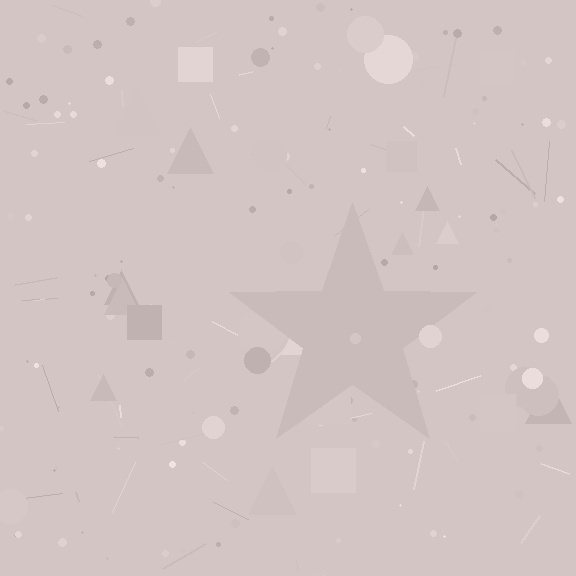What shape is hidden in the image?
A star is hidden in the image.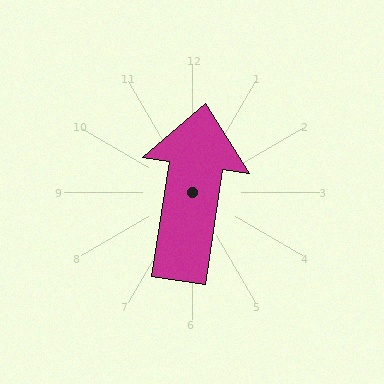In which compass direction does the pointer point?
North.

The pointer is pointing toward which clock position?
Roughly 12 o'clock.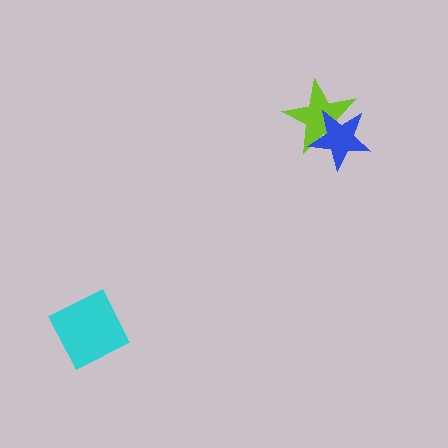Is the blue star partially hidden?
No, no other shape covers it.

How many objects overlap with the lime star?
1 object overlaps with the lime star.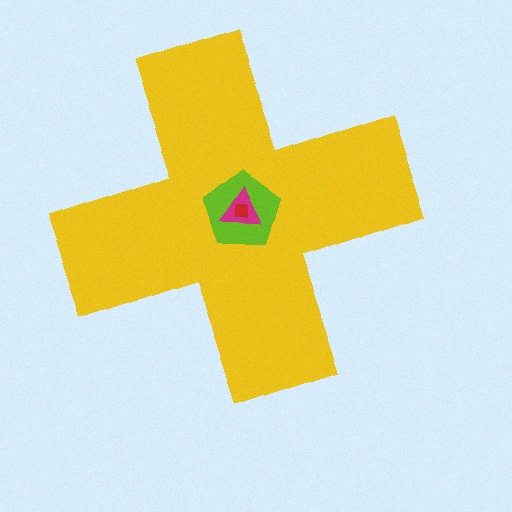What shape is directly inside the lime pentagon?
The magenta triangle.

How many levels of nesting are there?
4.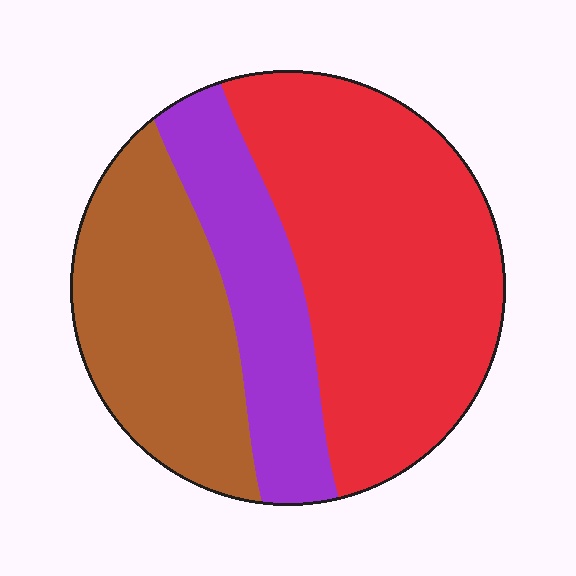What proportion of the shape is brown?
Brown takes up about one third (1/3) of the shape.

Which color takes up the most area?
Red, at roughly 50%.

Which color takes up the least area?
Purple, at roughly 20%.